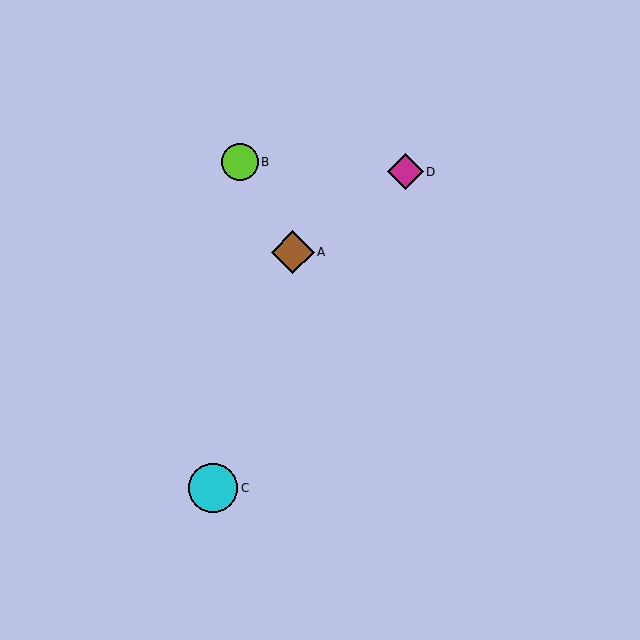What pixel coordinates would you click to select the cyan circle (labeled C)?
Click at (213, 488) to select the cyan circle C.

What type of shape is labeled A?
Shape A is a brown diamond.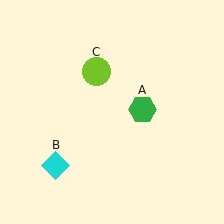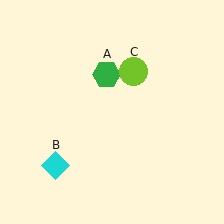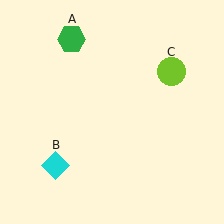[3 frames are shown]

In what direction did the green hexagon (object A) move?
The green hexagon (object A) moved up and to the left.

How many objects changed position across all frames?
2 objects changed position: green hexagon (object A), lime circle (object C).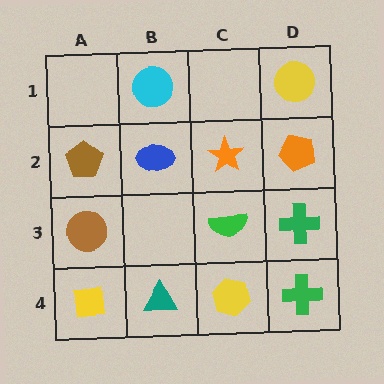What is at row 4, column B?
A teal triangle.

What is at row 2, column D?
An orange pentagon.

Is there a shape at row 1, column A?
No, that cell is empty.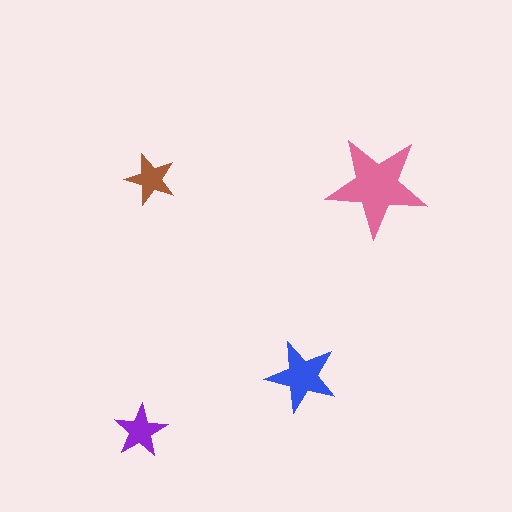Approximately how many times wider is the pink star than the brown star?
About 2 times wider.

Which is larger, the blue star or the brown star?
The blue one.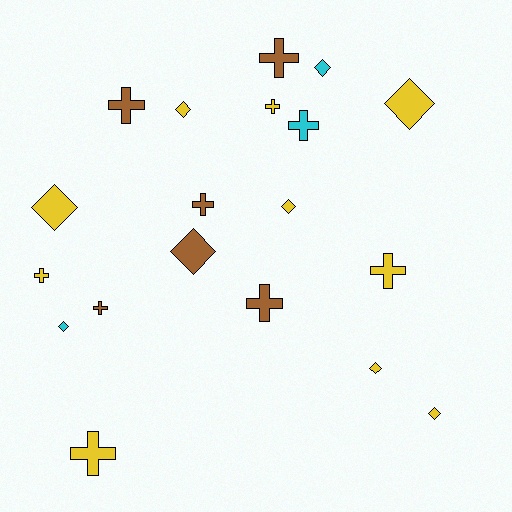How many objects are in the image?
There are 19 objects.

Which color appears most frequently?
Yellow, with 10 objects.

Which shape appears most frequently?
Cross, with 10 objects.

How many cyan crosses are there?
There is 1 cyan cross.